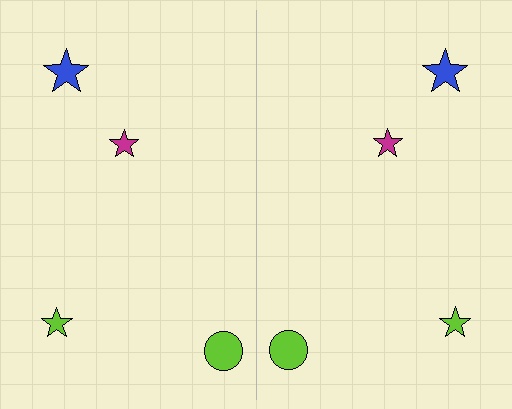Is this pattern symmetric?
Yes, this pattern has bilateral (reflection) symmetry.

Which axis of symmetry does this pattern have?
The pattern has a vertical axis of symmetry running through the center of the image.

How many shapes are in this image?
There are 8 shapes in this image.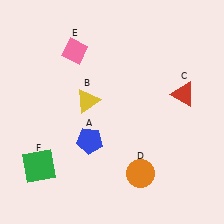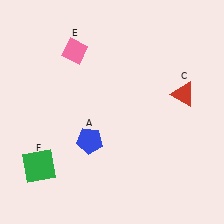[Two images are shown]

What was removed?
The orange circle (D), the yellow triangle (B) were removed in Image 2.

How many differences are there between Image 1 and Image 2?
There are 2 differences between the two images.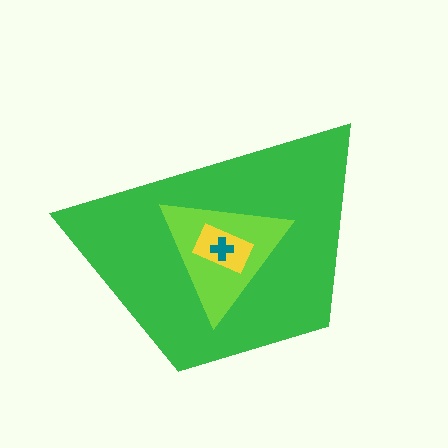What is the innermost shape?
The teal cross.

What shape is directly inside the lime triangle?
The yellow rectangle.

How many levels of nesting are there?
4.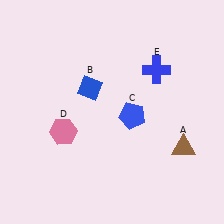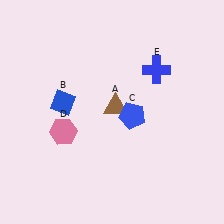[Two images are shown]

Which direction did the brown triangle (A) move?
The brown triangle (A) moved left.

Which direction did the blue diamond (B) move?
The blue diamond (B) moved left.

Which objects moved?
The objects that moved are: the brown triangle (A), the blue diamond (B).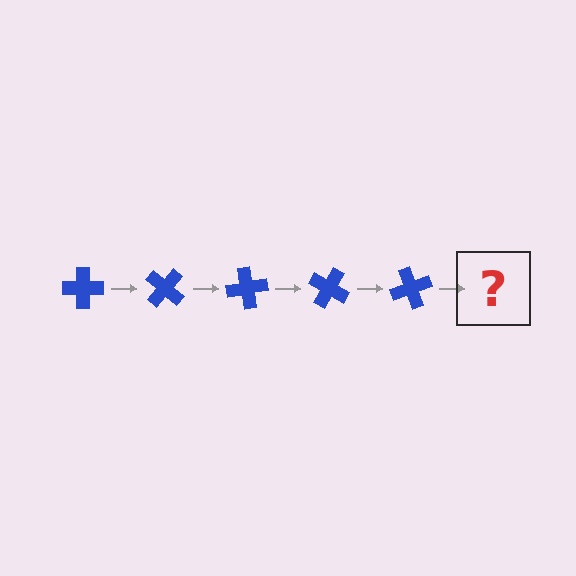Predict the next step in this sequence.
The next step is a blue cross rotated 200 degrees.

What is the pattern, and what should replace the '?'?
The pattern is that the cross rotates 40 degrees each step. The '?' should be a blue cross rotated 200 degrees.